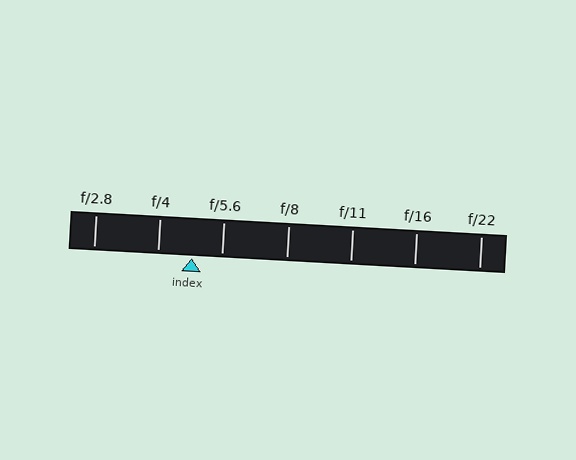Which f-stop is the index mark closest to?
The index mark is closest to f/5.6.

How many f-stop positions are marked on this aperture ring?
There are 7 f-stop positions marked.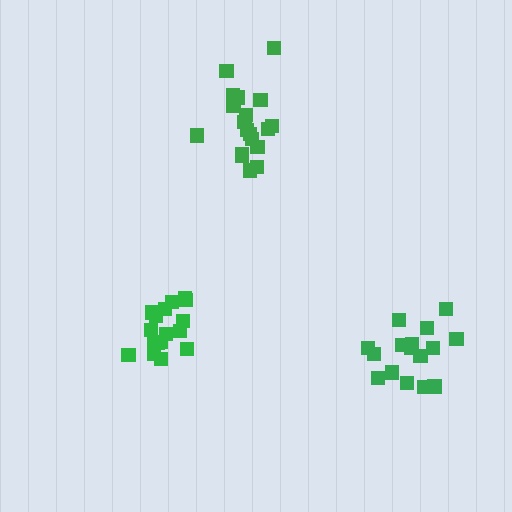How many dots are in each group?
Group 1: 19 dots, Group 2: 17 dots, Group 3: 16 dots (52 total).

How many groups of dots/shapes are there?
There are 3 groups.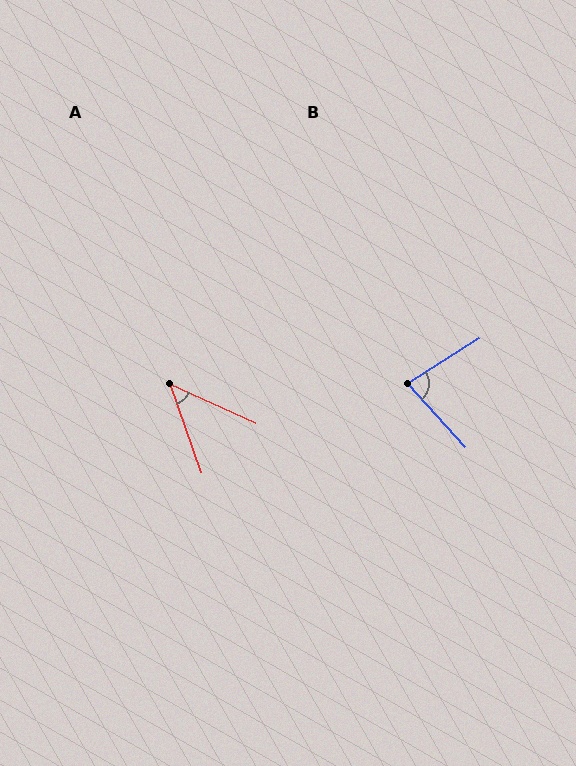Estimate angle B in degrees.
Approximately 80 degrees.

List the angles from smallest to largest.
A (47°), B (80°).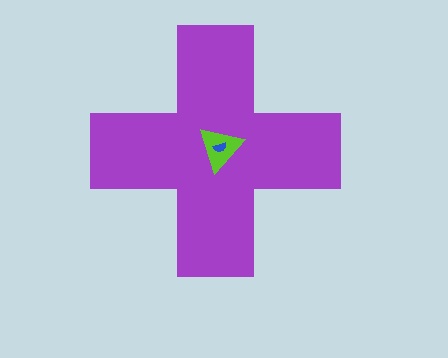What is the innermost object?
The blue semicircle.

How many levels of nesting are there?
3.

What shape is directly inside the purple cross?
The lime triangle.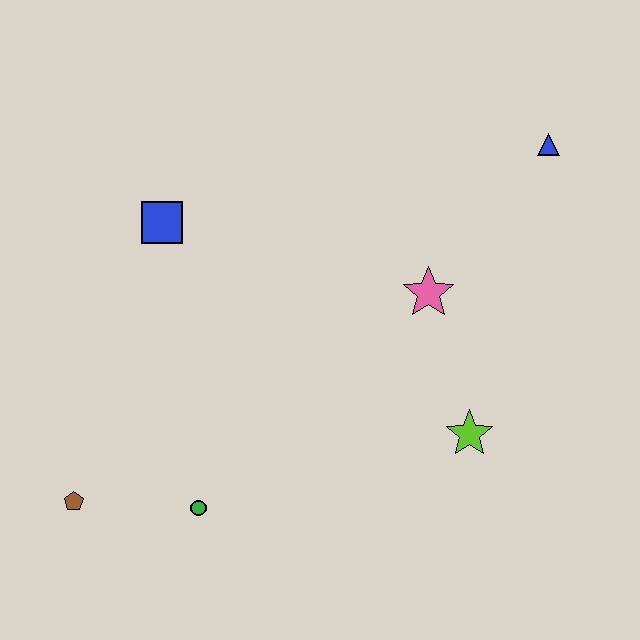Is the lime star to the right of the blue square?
Yes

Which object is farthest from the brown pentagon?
The blue triangle is farthest from the brown pentagon.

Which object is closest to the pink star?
The lime star is closest to the pink star.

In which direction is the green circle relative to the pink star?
The green circle is to the left of the pink star.